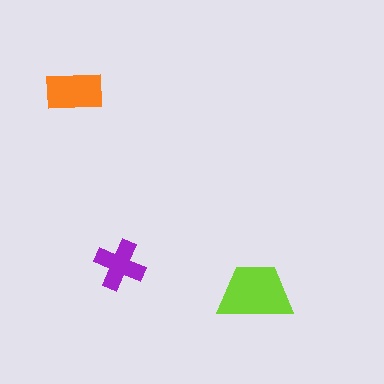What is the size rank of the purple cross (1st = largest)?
3rd.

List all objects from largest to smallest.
The lime trapezoid, the orange rectangle, the purple cross.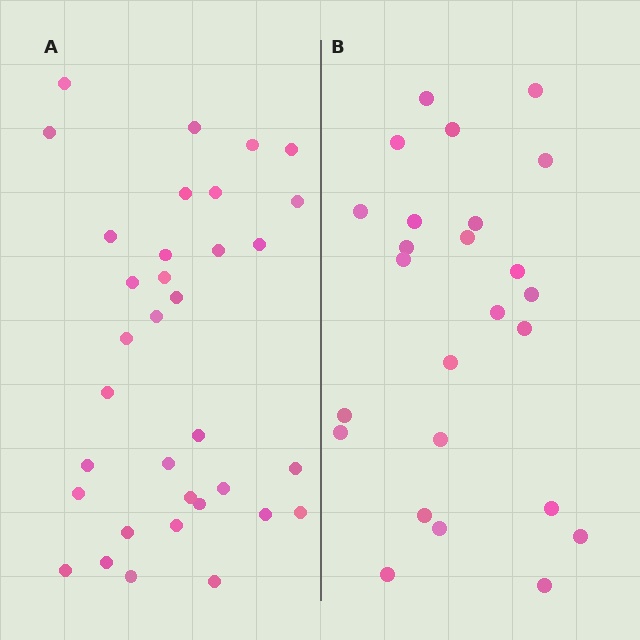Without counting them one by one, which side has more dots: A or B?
Region A (the left region) has more dots.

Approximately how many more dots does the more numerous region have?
Region A has roughly 8 or so more dots than region B.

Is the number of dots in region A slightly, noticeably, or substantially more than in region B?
Region A has noticeably more, but not dramatically so. The ratio is roughly 1.4 to 1.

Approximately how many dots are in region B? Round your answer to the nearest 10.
About 20 dots. (The exact count is 25, which rounds to 20.)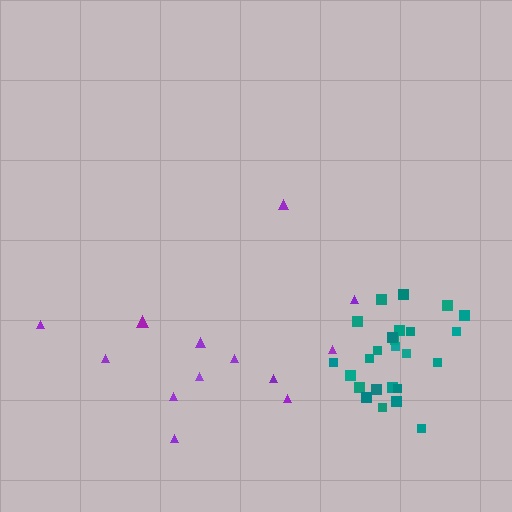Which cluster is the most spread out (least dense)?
Purple.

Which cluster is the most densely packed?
Teal.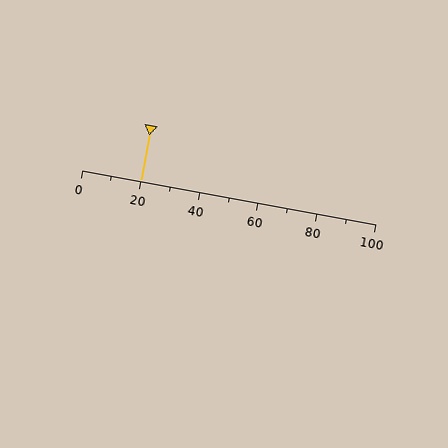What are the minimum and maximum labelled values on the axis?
The axis runs from 0 to 100.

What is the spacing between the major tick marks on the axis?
The major ticks are spaced 20 apart.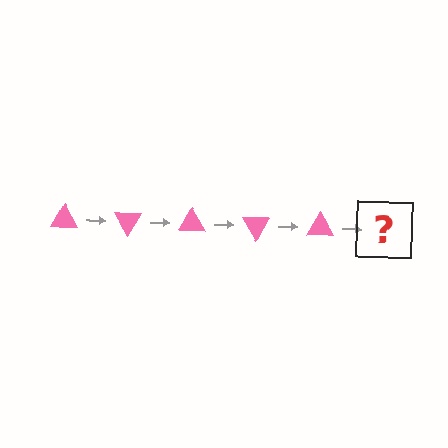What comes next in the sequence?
The next element should be a pink triangle rotated 300 degrees.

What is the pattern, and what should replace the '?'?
The pattern is that the triangle rotates 60 degrees each step. The '?' should be a pink triangle rotated 300 degrees.